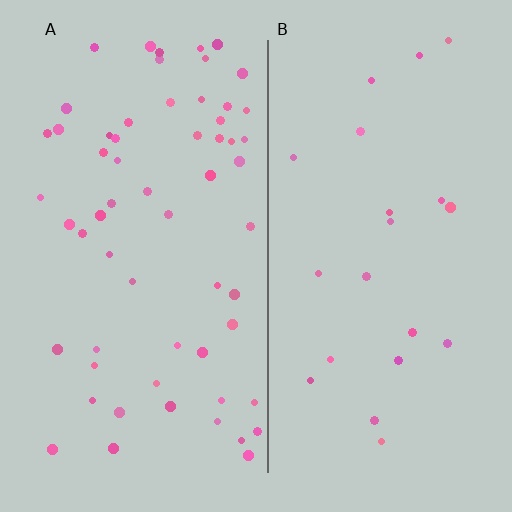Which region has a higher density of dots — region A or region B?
A (the left).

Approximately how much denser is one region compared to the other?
Approximately 2.8× — region A over region B.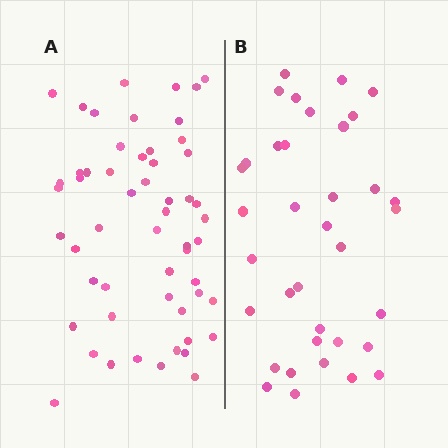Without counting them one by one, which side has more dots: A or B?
Region A (the left region) has more dots.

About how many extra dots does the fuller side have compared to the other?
Region A has approximately 20 more dots than region B.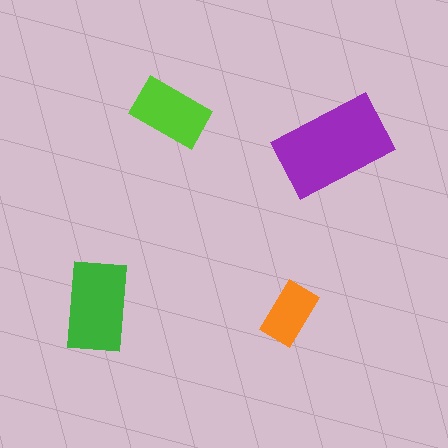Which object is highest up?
The lime rectangle is topmost.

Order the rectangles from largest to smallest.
the purple one, the green one, the lime one, the orange one.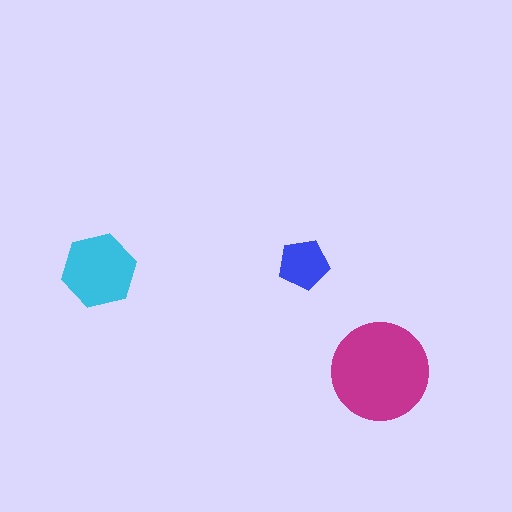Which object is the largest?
The magenta circle.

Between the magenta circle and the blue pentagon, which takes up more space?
The magenta circle.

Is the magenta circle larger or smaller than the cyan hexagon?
Larger.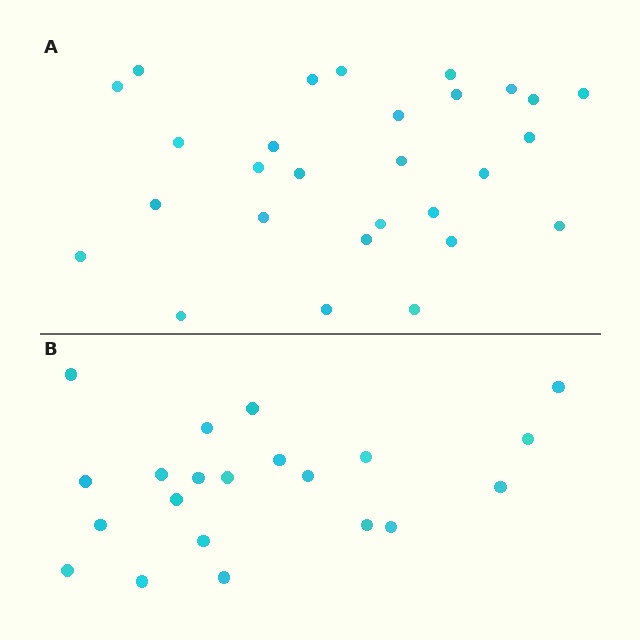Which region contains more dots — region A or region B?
Region A (the top region) has more dots.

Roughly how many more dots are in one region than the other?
Region A has roughly 8 or so more dots than region B.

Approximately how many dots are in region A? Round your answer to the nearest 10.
About 30 dots. (The exact count is 28, which rounds to 30.)